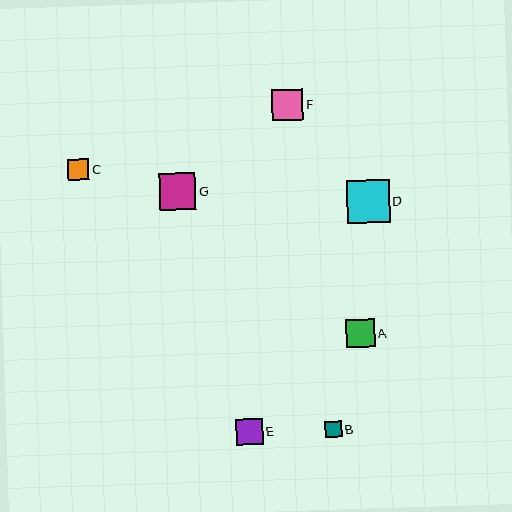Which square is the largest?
Square D is the largest with a size of approximately 43 pixels.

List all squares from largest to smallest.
From largest to smallest: D, G, F, A, E, C, B.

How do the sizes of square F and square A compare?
Square F and square A are approximately the same size.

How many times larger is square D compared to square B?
Square D is approximately 2.6 times the size of square B.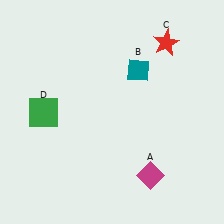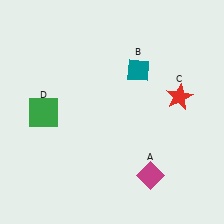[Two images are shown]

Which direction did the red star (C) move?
The red star (C) moved down.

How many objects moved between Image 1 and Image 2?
1 object moved between the two images.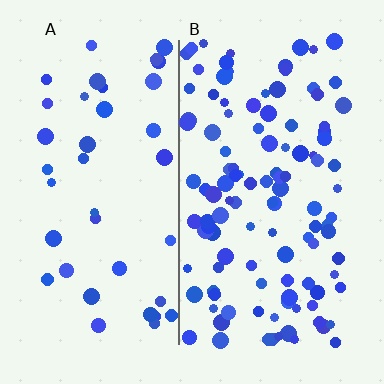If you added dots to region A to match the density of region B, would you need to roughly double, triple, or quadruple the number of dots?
Approximately triple.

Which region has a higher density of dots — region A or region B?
B (the right).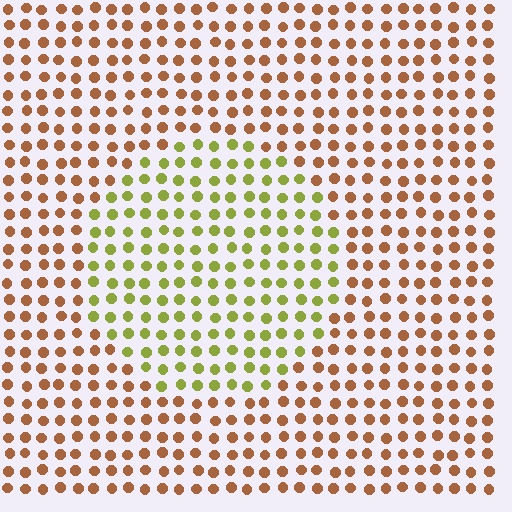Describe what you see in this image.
The image is filled with small brown elements in a uniform arrangement. A circle-shaped region is visible where the elements are tinted to a slightly different hue, forming a subtle color boundary.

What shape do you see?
I see a circle.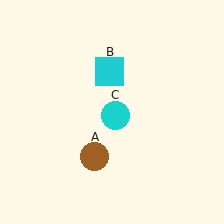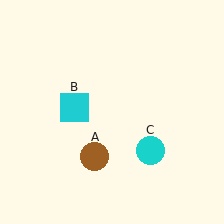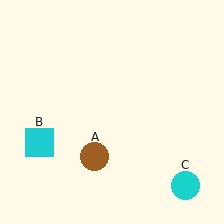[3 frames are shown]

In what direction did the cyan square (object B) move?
The cyan square (object B) moved down and to the left.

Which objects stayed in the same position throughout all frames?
Brown circle (object A) remained stationary.